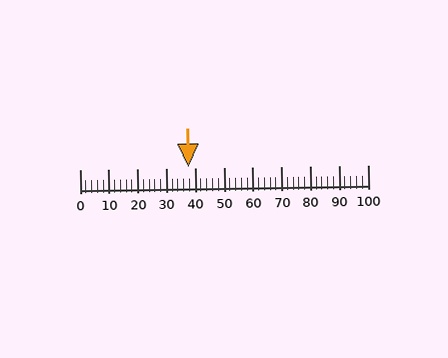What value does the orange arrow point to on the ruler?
The orange arrow points to approximately 38.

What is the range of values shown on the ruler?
The ruler shows values from 0 to 100.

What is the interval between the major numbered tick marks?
The major tick marks are spaced 10 units apart.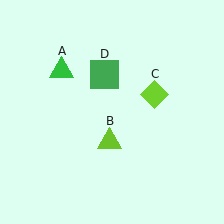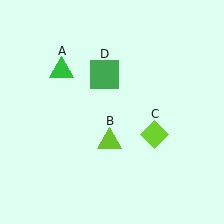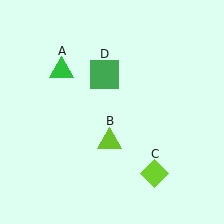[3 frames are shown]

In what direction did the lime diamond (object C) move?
The lime diamond (object C) moved down.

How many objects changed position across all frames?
1 object changed position: lime diamond (object C).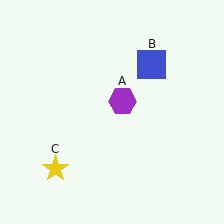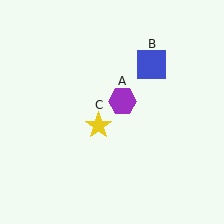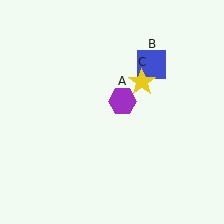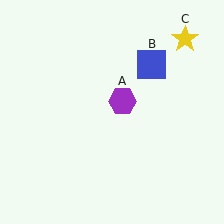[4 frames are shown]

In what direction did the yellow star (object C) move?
The yellow star (object C) moved up and to the right.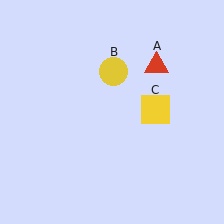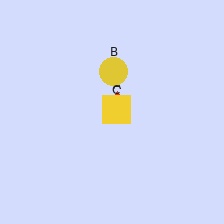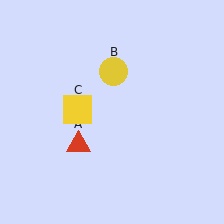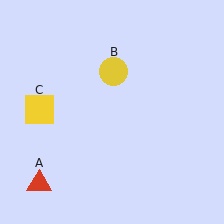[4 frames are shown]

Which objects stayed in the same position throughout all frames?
Yellow circle (object B) remained stationary.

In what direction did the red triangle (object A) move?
The red triangle (object A) moved down and to the left.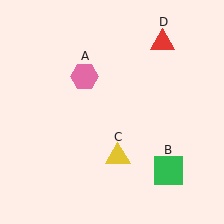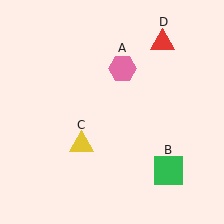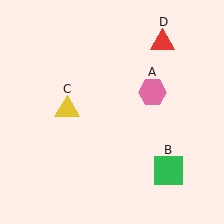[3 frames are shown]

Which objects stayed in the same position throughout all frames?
Green square (object B) and red triangle (object D) remained stationary.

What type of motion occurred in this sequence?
The pink hexagon (object A), yellow triangle (object C) rotated clockwise around the center of the scene.